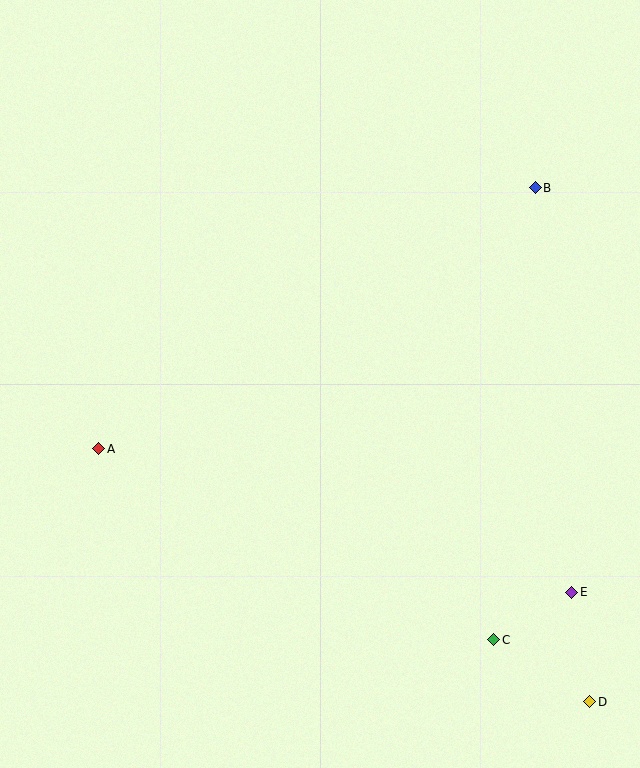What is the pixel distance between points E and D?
The distance between E and D is 111 pixels.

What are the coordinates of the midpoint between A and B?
The midpoint between A and B is at (317, 318).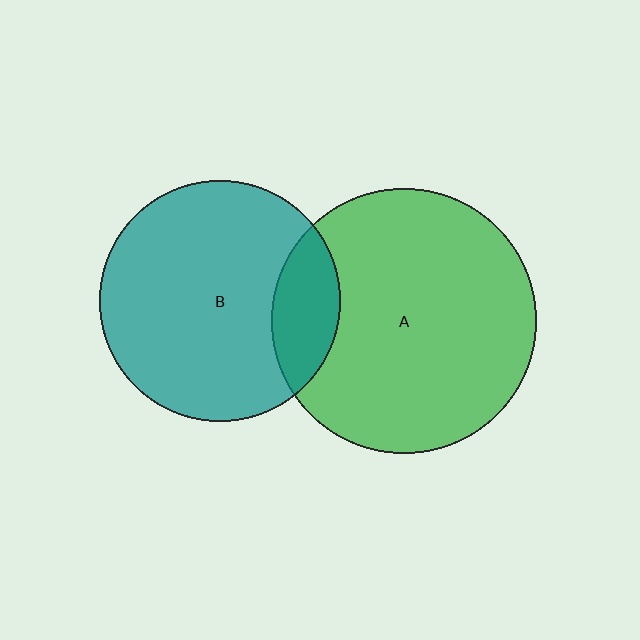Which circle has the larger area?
Circle A (green).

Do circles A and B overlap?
Yes.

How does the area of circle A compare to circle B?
Approximately 1.2 times.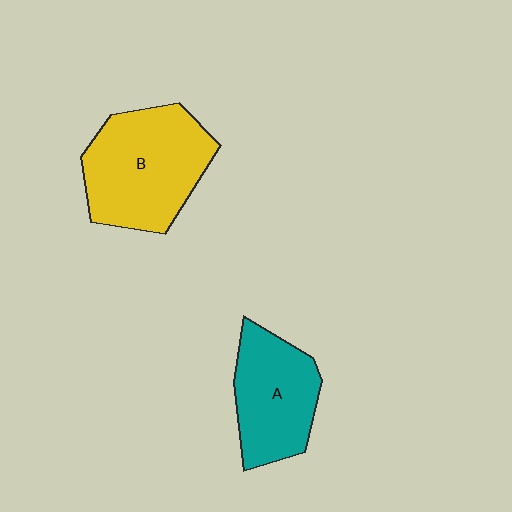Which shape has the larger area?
Shape B (yellow).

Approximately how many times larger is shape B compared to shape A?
Approximately 1.3 times.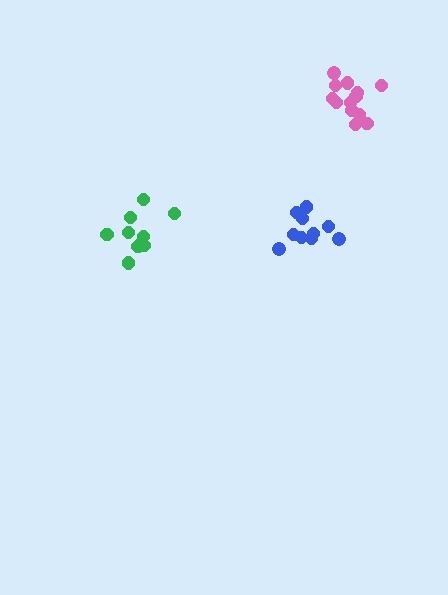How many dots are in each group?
Group 1: 10 dots, Group 2: 13 dots, Group 3: 10 dots (33 total).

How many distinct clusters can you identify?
There are 3 distinct clusters.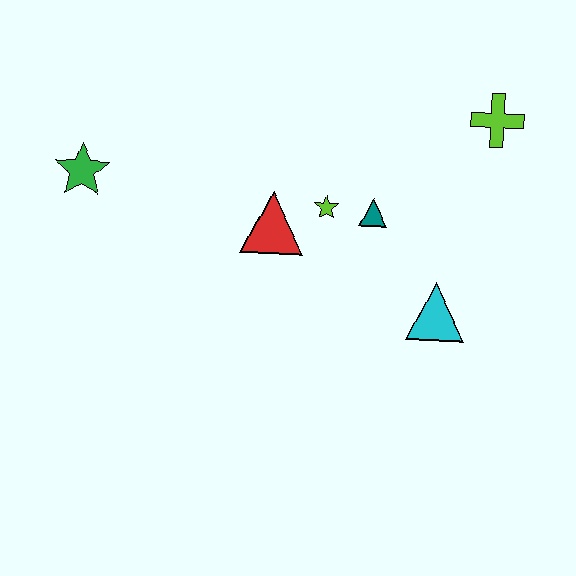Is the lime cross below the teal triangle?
No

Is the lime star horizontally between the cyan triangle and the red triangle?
Yes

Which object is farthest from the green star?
The lime cross is farthest from the green star.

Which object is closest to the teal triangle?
The lime star is closest to the teal triangle.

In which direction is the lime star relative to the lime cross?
The lime star is to the left of the lime cross.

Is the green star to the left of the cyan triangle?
Yes